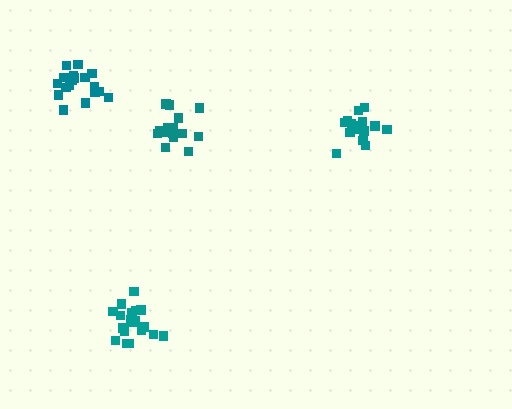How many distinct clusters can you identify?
There are 4 distinct clusters.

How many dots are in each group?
Group 1: 15 dots, Group 2: 17 dots, Group 3: 19 dots, Group 4: 18 dots (69 total).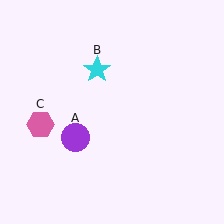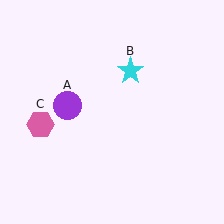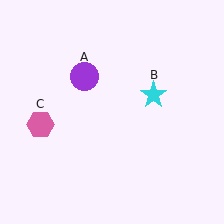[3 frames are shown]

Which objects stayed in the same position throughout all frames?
Pink hexagon (object C) remained stationary.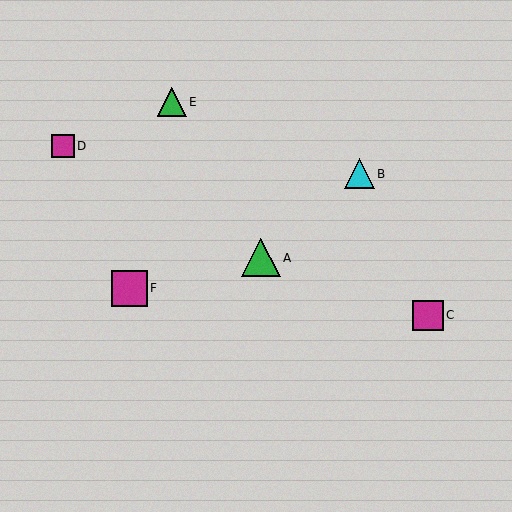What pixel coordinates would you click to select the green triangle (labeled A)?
Click at (261, 258) to select the green triangle A.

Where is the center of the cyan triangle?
The center of the cyan triangle is at (359, 174).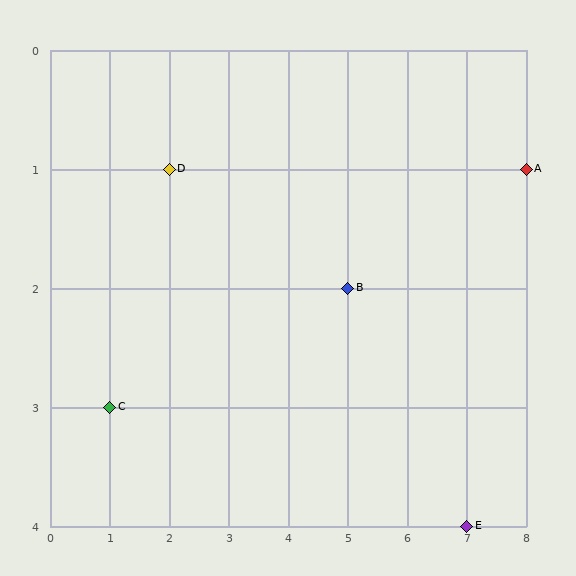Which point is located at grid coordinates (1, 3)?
Point C is at (1, 3).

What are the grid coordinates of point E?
Point E is at grid coordinates (7, 4).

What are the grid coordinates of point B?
Point B is at grid coordinates (5, 2).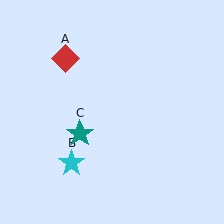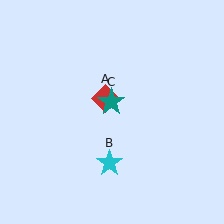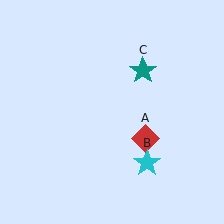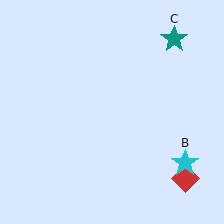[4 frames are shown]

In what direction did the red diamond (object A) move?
The red diamond (object A) moved down and to the right.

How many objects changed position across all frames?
3 objects changed position: red diamond (object A), cyan star (object B), teal star (object C).